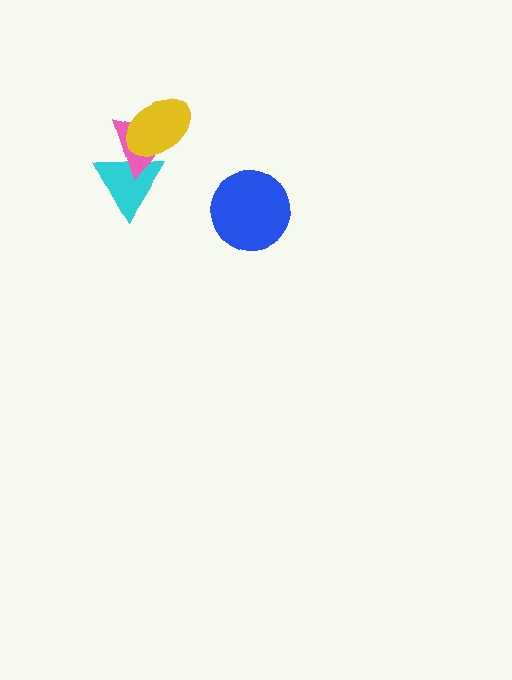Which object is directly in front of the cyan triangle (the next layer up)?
The pink triangle is directly in front of the cyan triangle.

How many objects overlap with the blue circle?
0 objects overlap with the blue circle.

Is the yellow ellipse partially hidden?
No, no other shape covers it.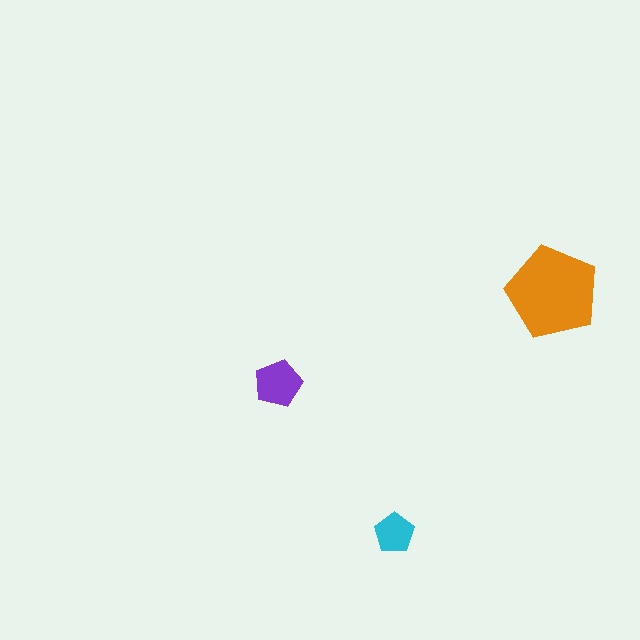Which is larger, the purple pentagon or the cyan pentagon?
The purple one.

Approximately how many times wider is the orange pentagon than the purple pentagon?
About 2 times wider.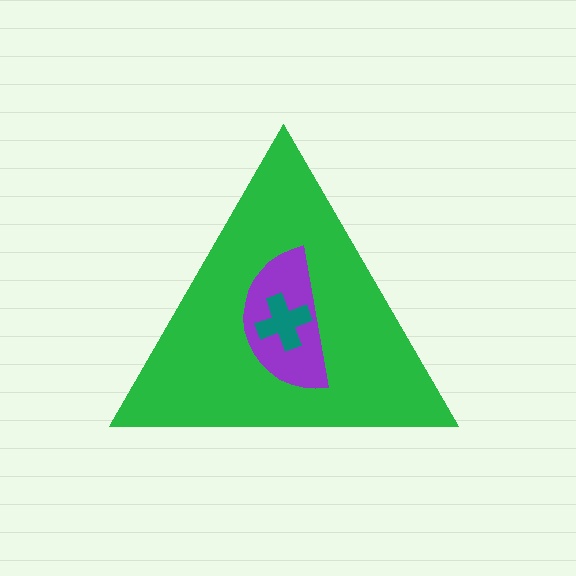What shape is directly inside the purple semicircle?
The teal cross.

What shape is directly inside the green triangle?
The purple semicircle.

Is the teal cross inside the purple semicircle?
Yes.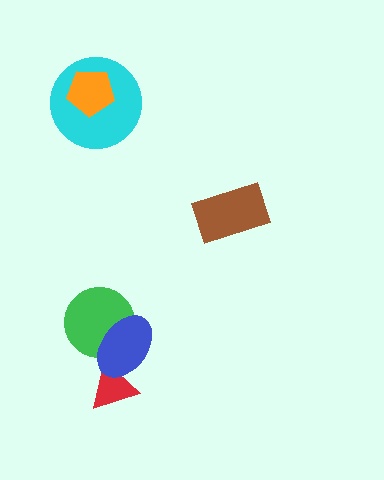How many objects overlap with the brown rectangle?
0 objects overlap with the brown rectangle.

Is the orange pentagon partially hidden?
No, no other shape covers it.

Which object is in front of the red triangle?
The blue ellipse is in front of the red triangle.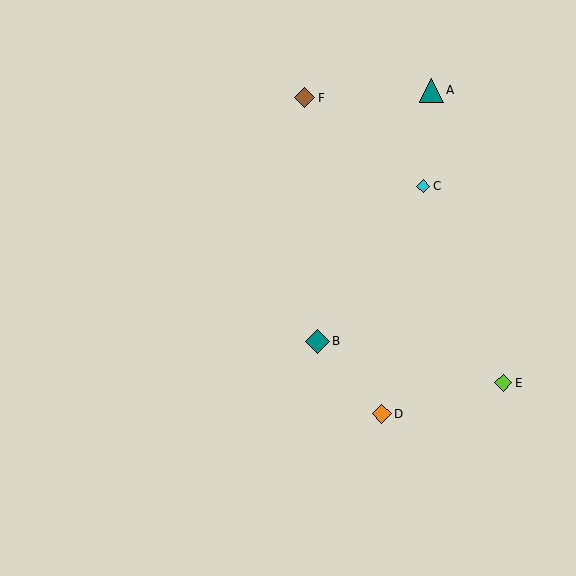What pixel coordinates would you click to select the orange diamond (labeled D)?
Click at (382, 414) to select the orange diamond D.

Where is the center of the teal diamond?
The center of the teal diamond is at (317, 341).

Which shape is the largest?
The teal diamond (labeled B) is the largest.